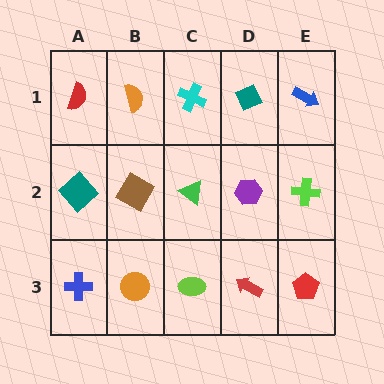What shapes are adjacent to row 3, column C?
A green triangle (row 2, column C), an orange circle (row 3, column B), a red arrow (row 3, column D).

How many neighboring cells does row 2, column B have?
4.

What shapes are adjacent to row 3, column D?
A purple hexagon (row 2, column D), a lime ellipse (row 3, column C), a red pentagon (row 3, column E).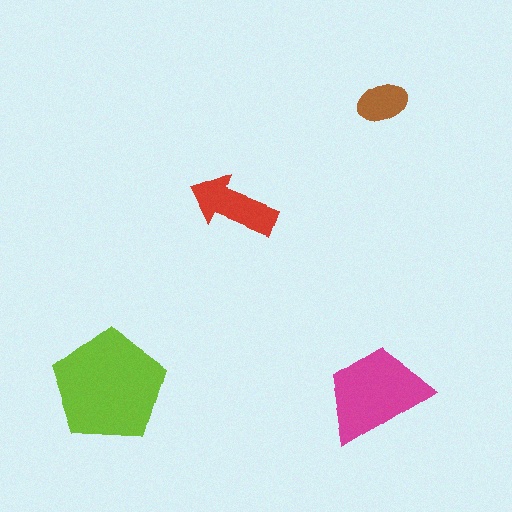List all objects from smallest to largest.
The brown ellipse, the red arrow, the magenta trapezoid, the lime pentagon.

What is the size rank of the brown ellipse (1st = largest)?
4th.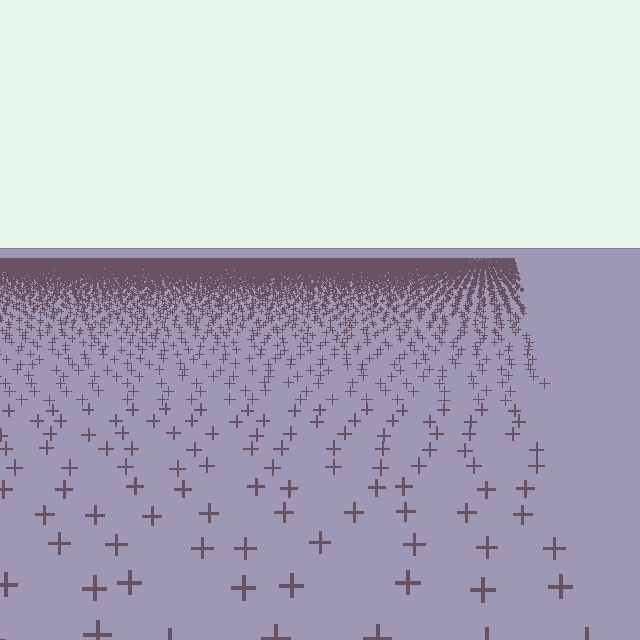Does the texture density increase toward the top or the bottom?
Density increases toward the top.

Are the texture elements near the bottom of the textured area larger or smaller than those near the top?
Larger. Near the bottom, elements are closer to the viewer and appear at a bigger on-screen size.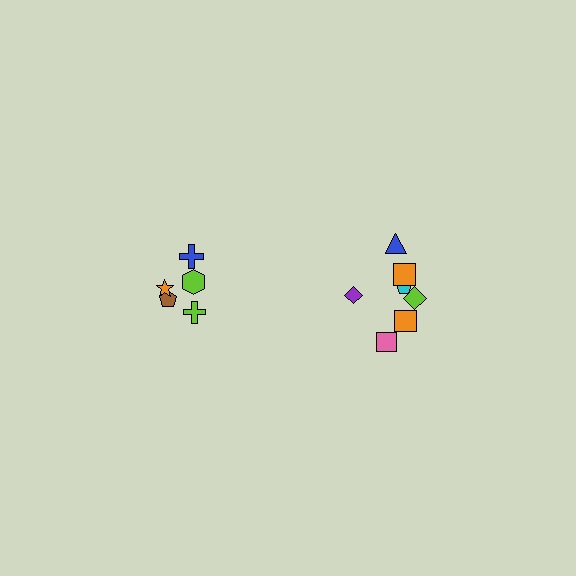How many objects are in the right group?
There are 7 objects.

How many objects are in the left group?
There are 5 objects.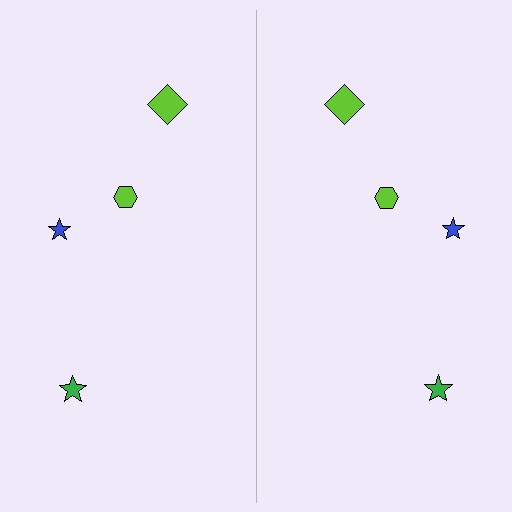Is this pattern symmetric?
Yes, this pattern has bilateral (reflection) symmetry.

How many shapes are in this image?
There are 8 shapes in this image.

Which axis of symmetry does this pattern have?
The pattern has a vertical axis of symmetry running through the center of the image.